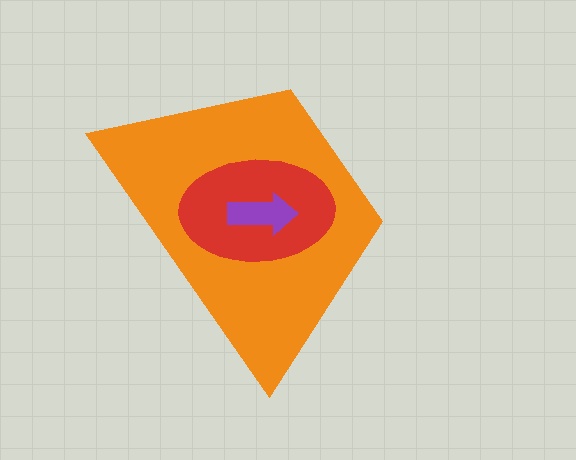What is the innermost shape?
The purple arrow.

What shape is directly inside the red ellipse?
The purple arrow.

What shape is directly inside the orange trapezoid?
The red ellipse.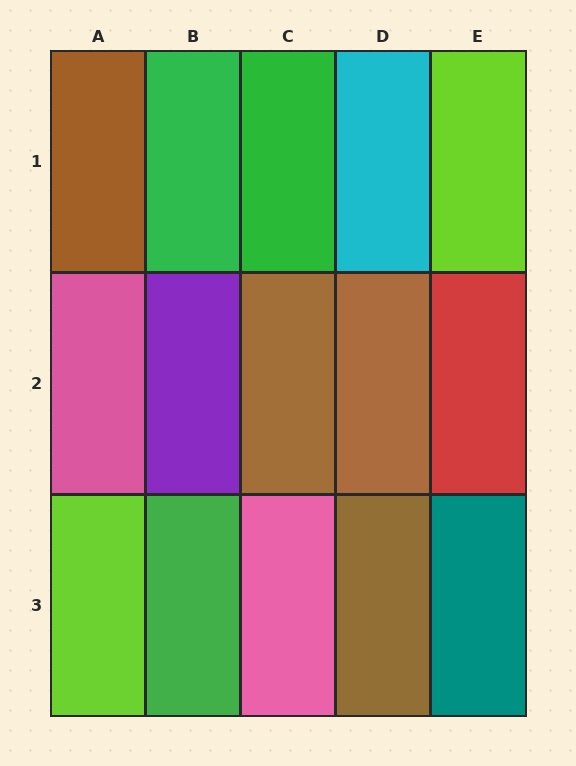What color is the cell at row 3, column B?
Green.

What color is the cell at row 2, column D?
Brown.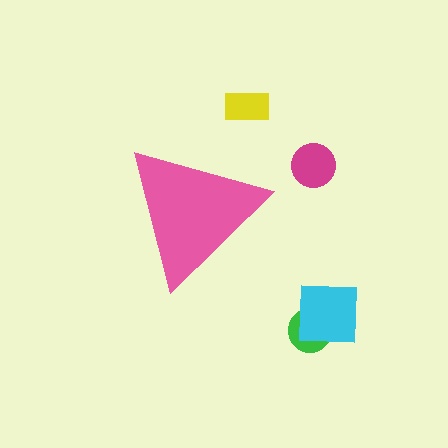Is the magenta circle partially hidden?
No, the magenta circle is fully visible.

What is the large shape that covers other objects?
A pink triangle.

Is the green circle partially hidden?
No, the green circle is fully visible.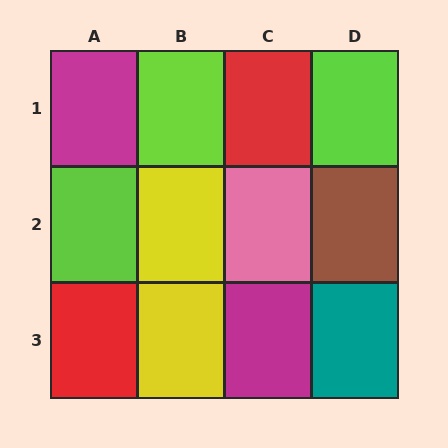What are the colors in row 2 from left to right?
Lime, yellow, pink, brown.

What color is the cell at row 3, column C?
Magenta.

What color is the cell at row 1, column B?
Lime.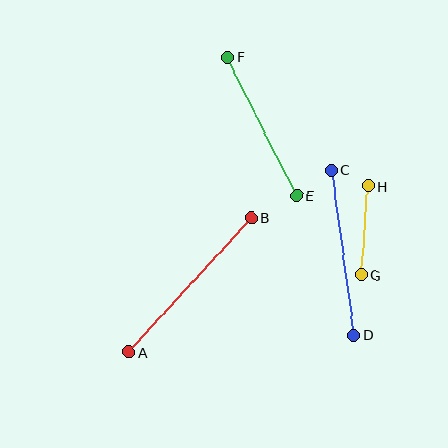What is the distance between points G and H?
The distance is approximately 89 pixels.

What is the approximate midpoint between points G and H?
The midpoint is at approximately (365, 231) pixels.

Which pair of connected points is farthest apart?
Points A and B are farthest apart.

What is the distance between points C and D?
The distance is approximately 167 pixels.